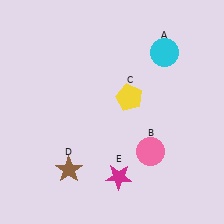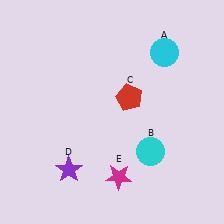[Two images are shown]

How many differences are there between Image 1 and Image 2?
There are 3 differences between the two images.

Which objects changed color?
B changed from pink to cyan. C changed from yellow to red. D changed from brown to purple.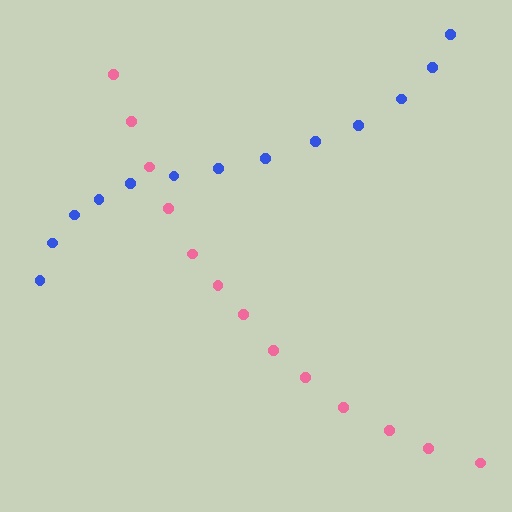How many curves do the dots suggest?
There are 2 distinct paths.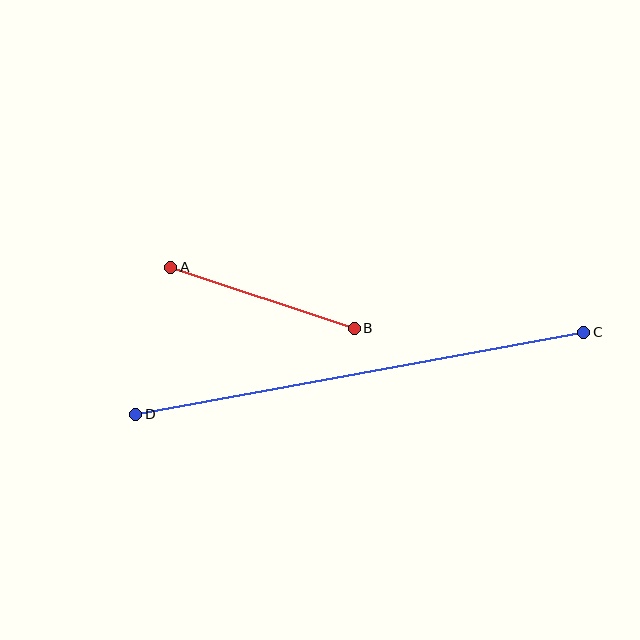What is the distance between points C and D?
The distance is approximately 456 pixels.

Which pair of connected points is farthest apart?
Points C and D are farthest apart.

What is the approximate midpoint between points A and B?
The midpoint is at approximately (263, 298) pixels.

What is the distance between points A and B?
The distance is approximately 193 pixels.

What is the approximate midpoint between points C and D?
The midpoint is at approximately (360, 373) pixels.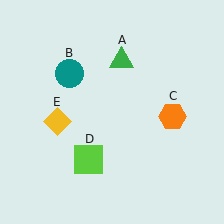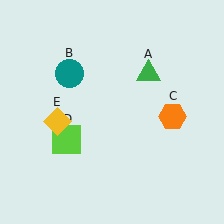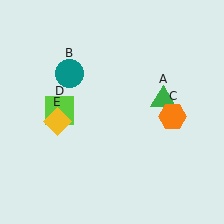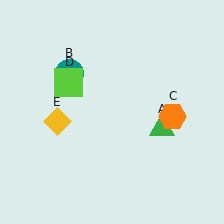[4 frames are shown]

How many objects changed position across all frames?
2 objects changed position: green triangle (object A), lime square (object D).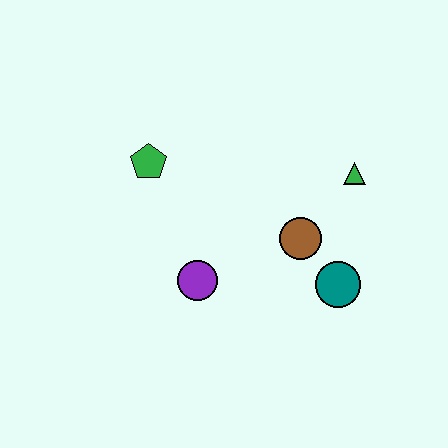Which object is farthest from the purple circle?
The green triangle is farthest from the purple circle.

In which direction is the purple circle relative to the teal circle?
The purple circle is to the left of the teal circle.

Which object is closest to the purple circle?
The brown circle is closest to the purple circle.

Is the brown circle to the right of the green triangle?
No